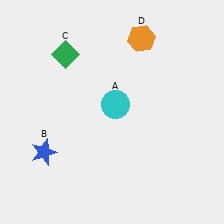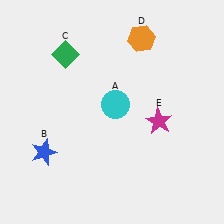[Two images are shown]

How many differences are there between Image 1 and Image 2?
There is 1 difference between the two images.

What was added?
A magenta star (E) was added in Image 2.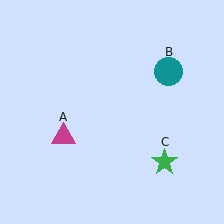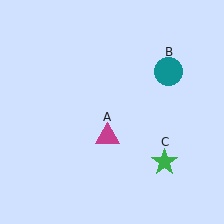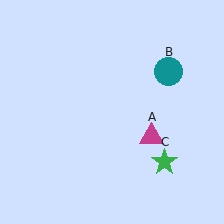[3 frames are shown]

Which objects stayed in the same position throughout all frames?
Teal circle (object B) and green star (object C) remained stationary.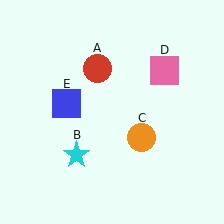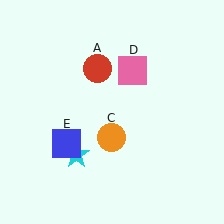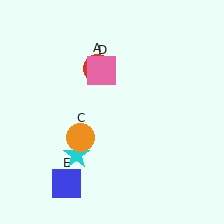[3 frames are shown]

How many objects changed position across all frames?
3 objects changed position: orange circle (object C), pink square (object D), blue square (object E).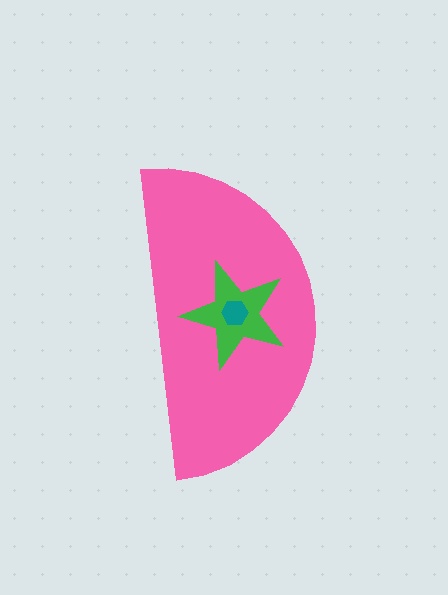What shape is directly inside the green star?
The teal hexagon.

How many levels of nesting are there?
3.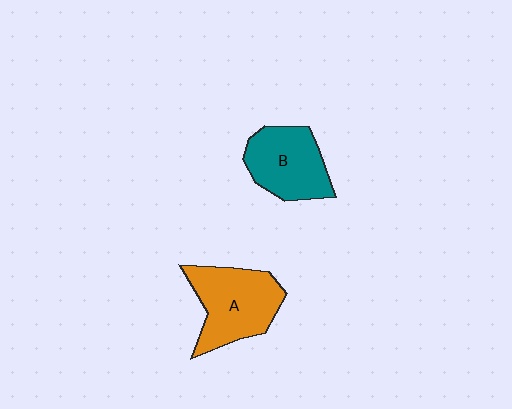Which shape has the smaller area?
Shape B (teal).